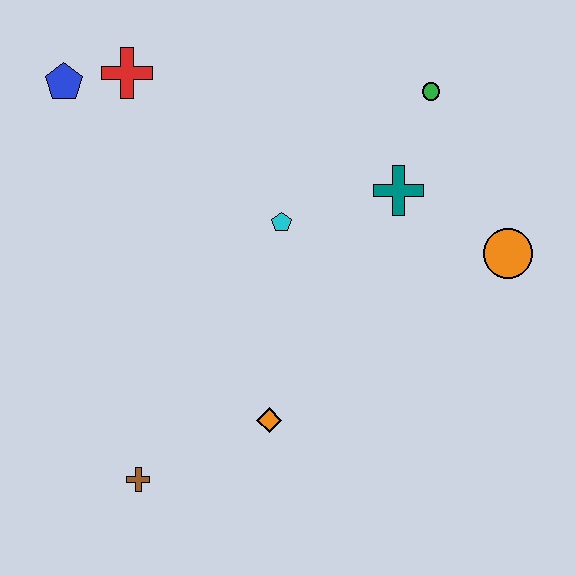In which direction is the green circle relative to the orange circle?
The green circle is above the orange circle.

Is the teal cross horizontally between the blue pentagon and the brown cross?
No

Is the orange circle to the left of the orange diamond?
No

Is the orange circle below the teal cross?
Yes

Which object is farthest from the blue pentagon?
The orange circle is farthest from the blue pentagon.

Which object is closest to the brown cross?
The orange diamond is closest to the brown cross.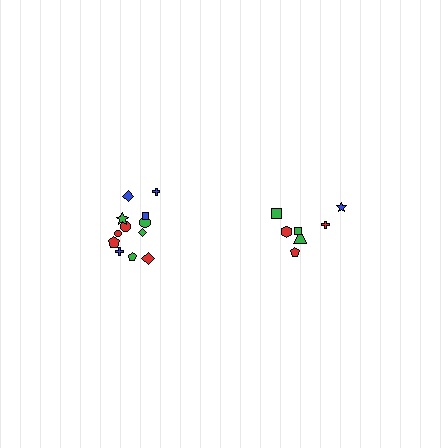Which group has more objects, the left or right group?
The left group.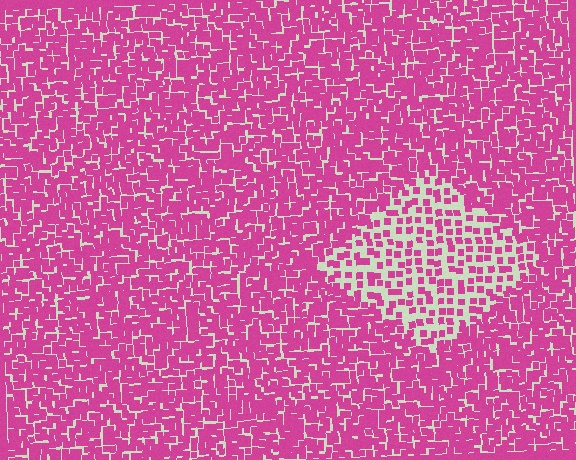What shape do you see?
I see a diamond.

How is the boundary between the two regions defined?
The boundary is defined by a change in element density (approximately 2.2x ratio). All elements are the same color, size, and shape.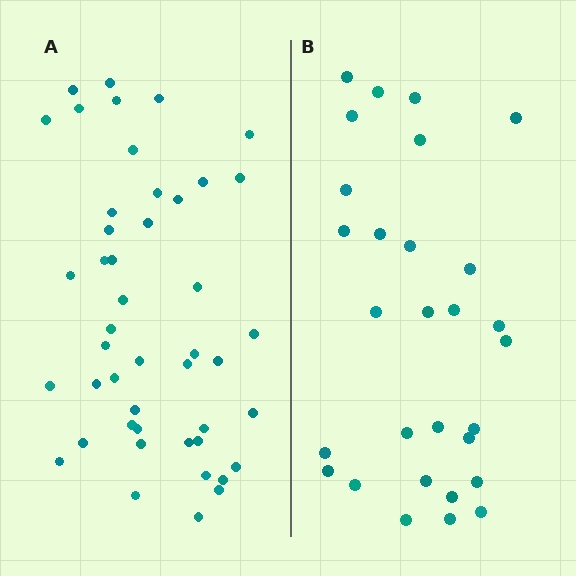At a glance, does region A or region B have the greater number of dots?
Region A (the left region) has more dots.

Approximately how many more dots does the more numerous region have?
Region A has approximately 15 more dots than region B.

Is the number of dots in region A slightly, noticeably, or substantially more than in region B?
Region A has substantially more. The ratio is roughly 1.6 to 1.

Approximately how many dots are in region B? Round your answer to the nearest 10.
About 30 dots. (The exact count is 29, which rounds to 30.)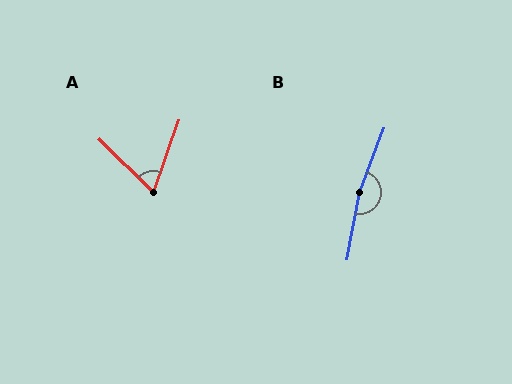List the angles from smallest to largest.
A (64°), B (169°).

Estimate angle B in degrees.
Approximately 169 degrees.